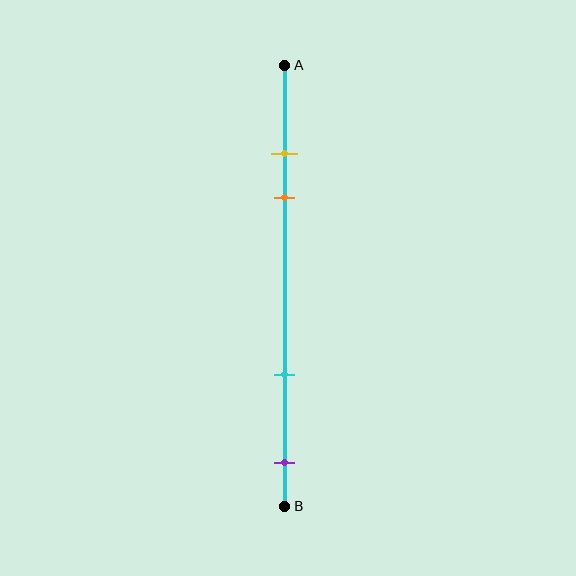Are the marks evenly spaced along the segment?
No, the marks are not evenly spaced.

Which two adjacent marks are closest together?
The yellow and orange marks are the closest adjacent pair.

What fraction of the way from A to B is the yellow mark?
The yellow mark is approximately 20% (0.2) of the way from A to B.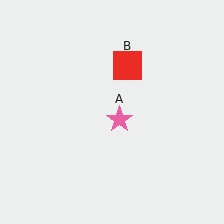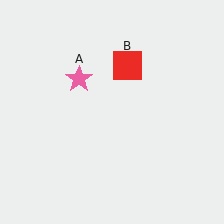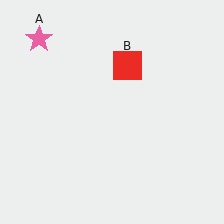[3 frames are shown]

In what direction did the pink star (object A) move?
The pink star (object A) moved up and to the left.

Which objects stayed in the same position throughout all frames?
Red square (object B) remained stationary.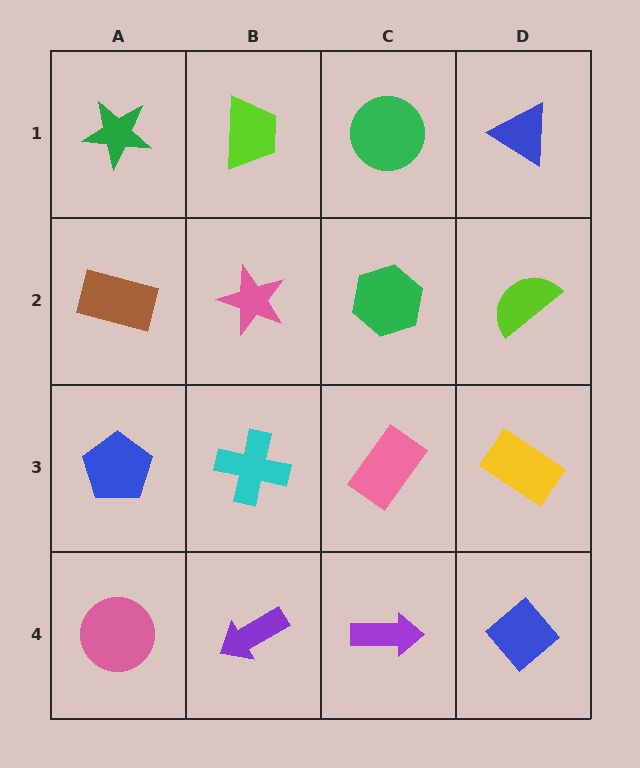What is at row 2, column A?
A brown rectangle.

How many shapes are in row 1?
4 shapes.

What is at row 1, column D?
A blue triangle.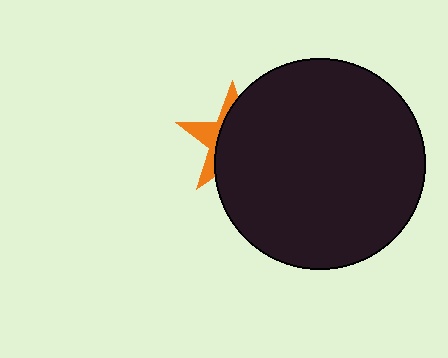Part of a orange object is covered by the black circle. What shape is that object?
It is a star.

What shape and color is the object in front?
The object in front is a black circle.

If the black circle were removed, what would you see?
You would see the complete orange star.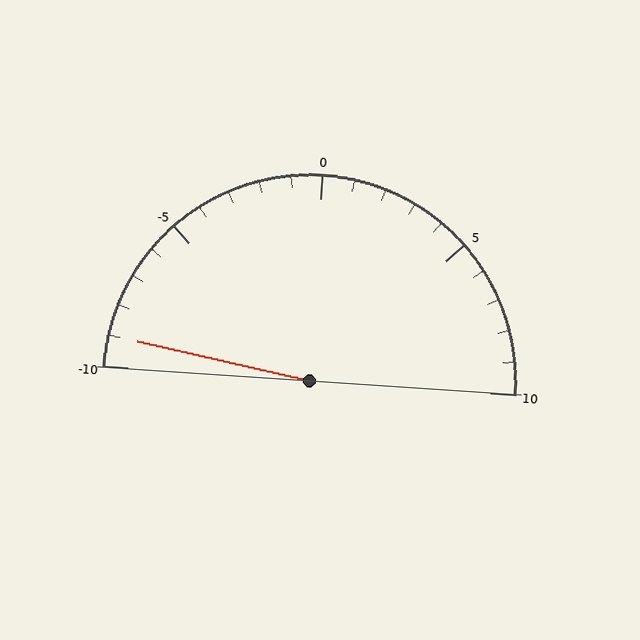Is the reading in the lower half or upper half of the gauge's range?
The reading is in the lower half of the range (-10 to 10).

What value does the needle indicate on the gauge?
The needle indicates approximately -9.